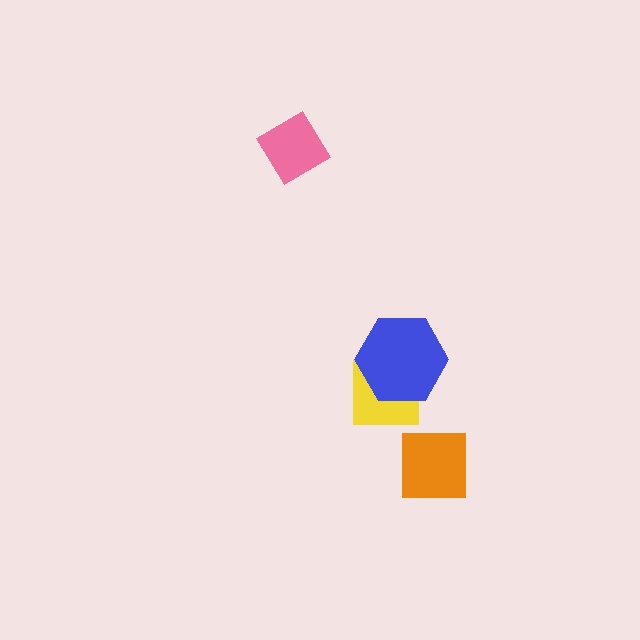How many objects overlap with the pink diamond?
0 objects overlap with the pink diamond.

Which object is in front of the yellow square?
The blue hexagon is in front of the yellow square.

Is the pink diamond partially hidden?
No, no other shape covers it.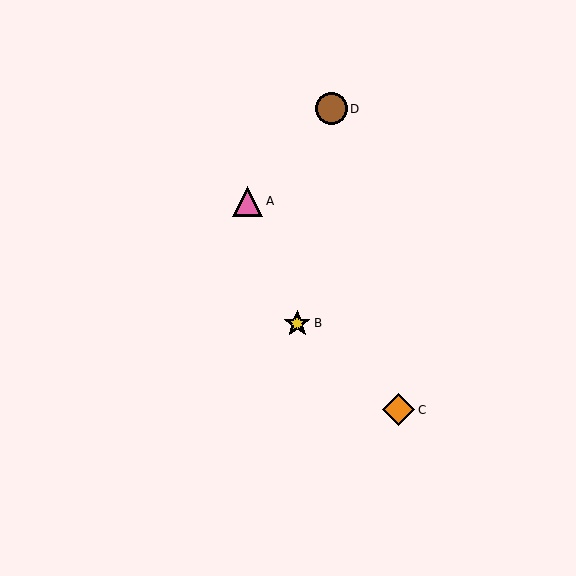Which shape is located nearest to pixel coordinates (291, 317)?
The yellow star (labeled B) at (297, 323) is nearest to that location.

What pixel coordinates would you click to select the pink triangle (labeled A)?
Click at (248, 201) to select the pink triangle A.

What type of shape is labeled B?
Shape B is a yellow star.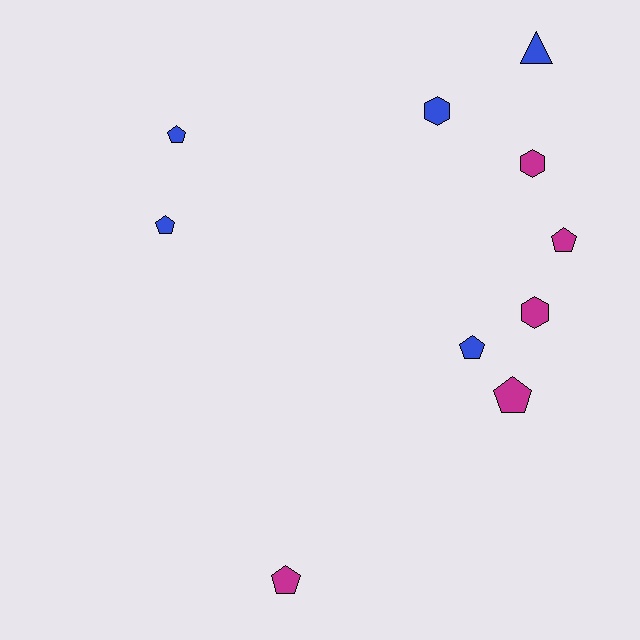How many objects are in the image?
There are 10 objects.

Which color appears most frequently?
Blue, with 5 objects.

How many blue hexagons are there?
There is 1 blue hexagon.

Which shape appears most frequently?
Pentagon, with 6 objects.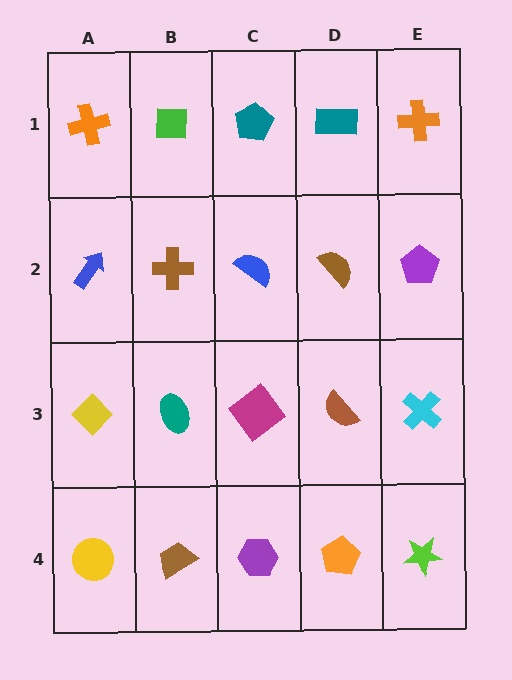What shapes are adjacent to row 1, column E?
A purple pentagon (row 2, column E), a teal rectangle (row 1, column D).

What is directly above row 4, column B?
A teal ellipse.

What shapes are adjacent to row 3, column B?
A brown cross (row 2, column B), a brown trapezoid (row 4, column B), a yellow diamond (row 3, column A), a magenta diamond (row 3, column C).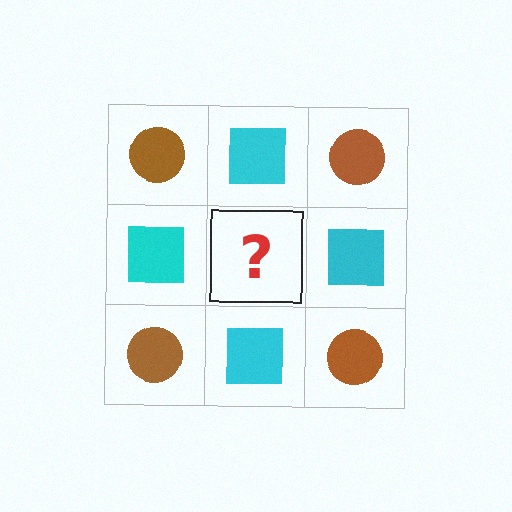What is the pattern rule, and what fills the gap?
The rule is that it alternates brown circle and cyan square in a checkerboard pattern. The gap should be filled with a brown circle.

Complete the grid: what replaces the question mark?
The question mark should be replaced with a brown circle.